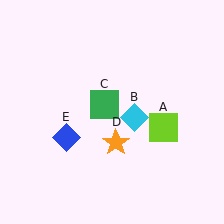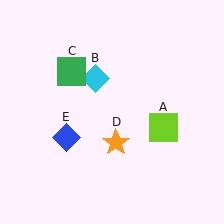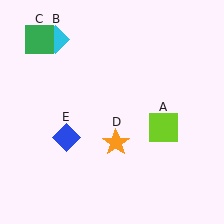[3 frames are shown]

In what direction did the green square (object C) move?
The green square (object C) moved up and to the left.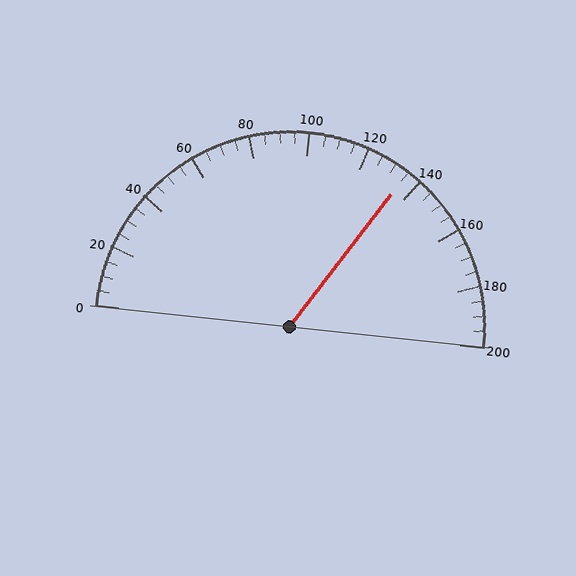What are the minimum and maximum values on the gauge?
The gauge ranges from 0 to 200.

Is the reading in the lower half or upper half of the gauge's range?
The reading is in the upper half of the range (0 to 200).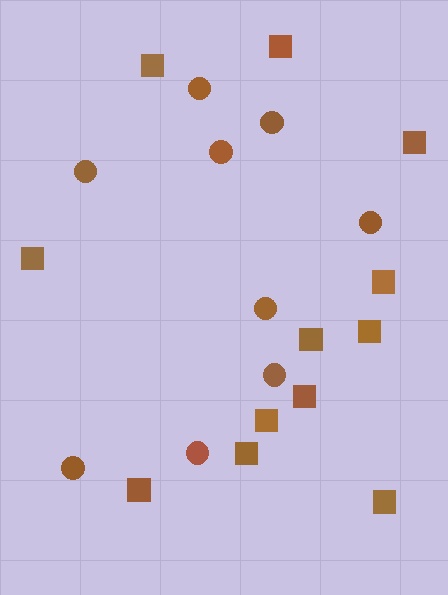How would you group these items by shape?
There are 2 groups: one group of circles (9) and one group of squares (12).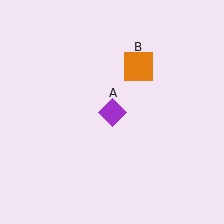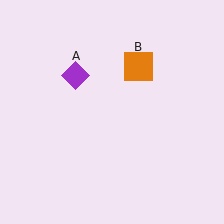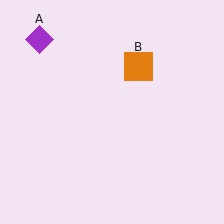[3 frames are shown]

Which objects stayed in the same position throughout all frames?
Orange square (object B) remained stationary.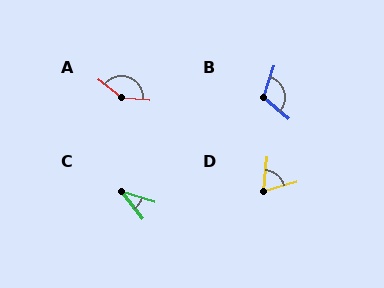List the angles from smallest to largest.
C (35°), D (69°), B (112°), A (147°).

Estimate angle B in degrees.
Approximately 112 degrees.